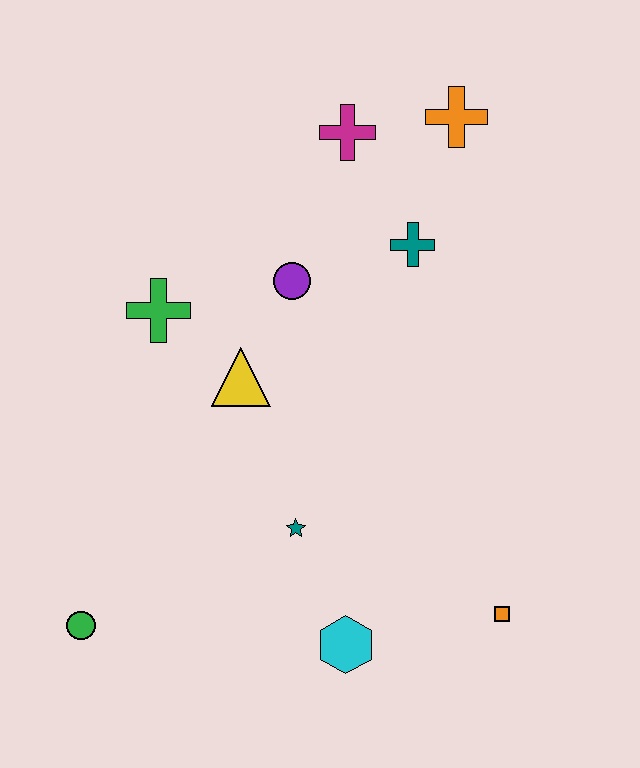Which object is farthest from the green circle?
The orange cross is farthest from the green circle.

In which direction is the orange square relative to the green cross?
The orange square is to the right of the green cross.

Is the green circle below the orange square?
Yes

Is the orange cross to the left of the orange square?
Yes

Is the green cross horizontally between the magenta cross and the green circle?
Yes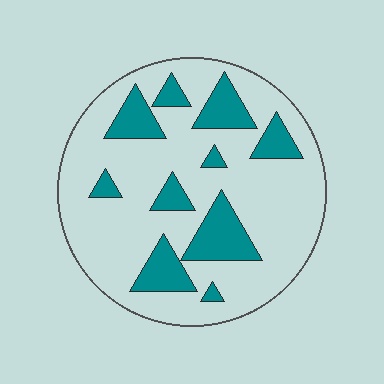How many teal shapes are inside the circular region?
10.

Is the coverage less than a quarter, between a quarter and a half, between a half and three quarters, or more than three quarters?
Less than a quarter.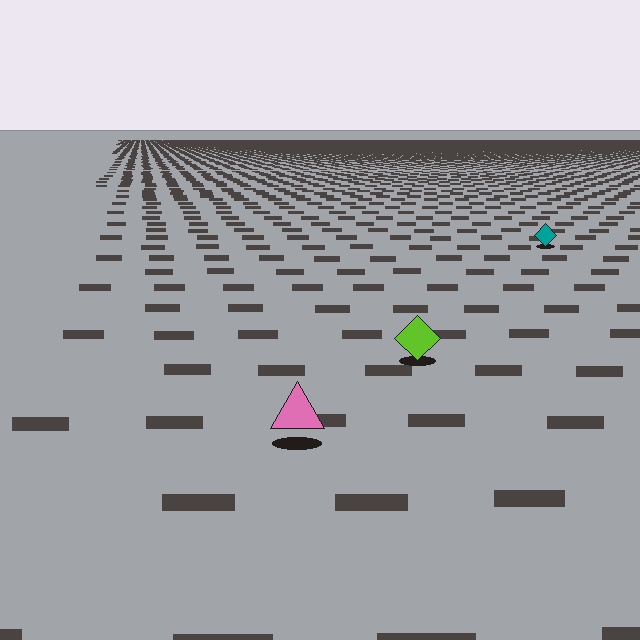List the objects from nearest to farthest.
From nearest to farthest: the pink triangle, the lime diamond, the teal diamond.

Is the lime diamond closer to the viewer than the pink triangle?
No. The pink triangle is closer — you can tell from the texture gradient: the ground texture is coarser near it.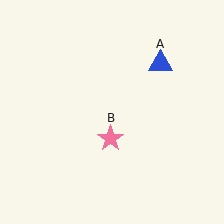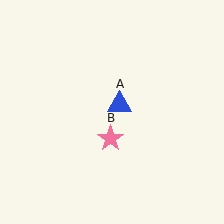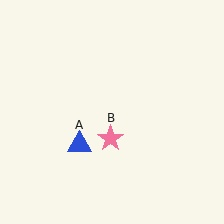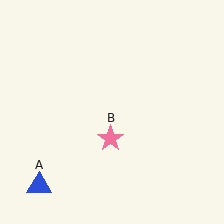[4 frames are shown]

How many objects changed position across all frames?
1 object changed position: blue triangle (object A).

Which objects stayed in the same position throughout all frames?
Pink star (object B) remained stationary.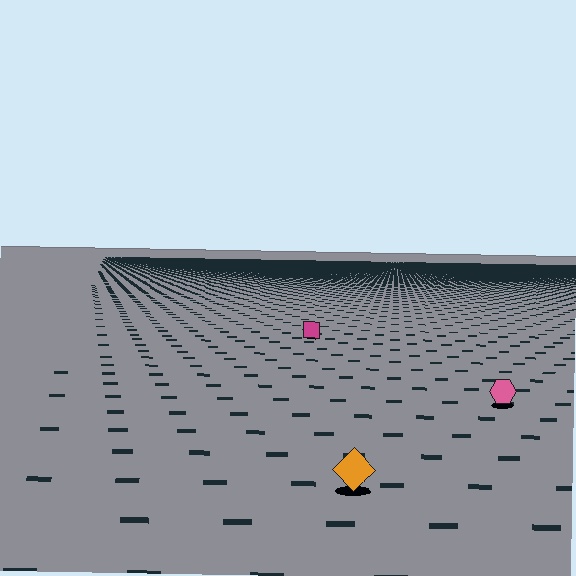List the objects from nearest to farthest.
From nearest to farthest: the orange diamond, the pink hexagon, the magenta square.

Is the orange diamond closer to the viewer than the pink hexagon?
Yes. The orange diamond is closer — you can tell from the texture gradient: the ground texture is coarser near it.